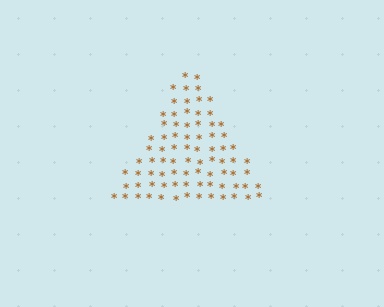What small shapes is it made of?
It is made of small asterisks.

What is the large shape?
The large shape is a triangle.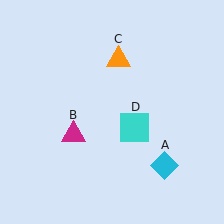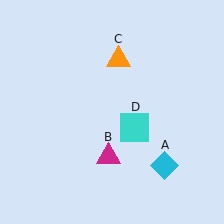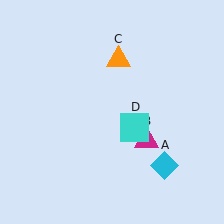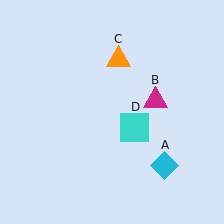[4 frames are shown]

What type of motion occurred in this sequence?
The magenta triangle (object B) rotated counterclockwise around the center of the scene.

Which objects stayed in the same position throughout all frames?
Cyan diamond (object A) and orange triangle (object C) and cyan square (object D) remained stationary.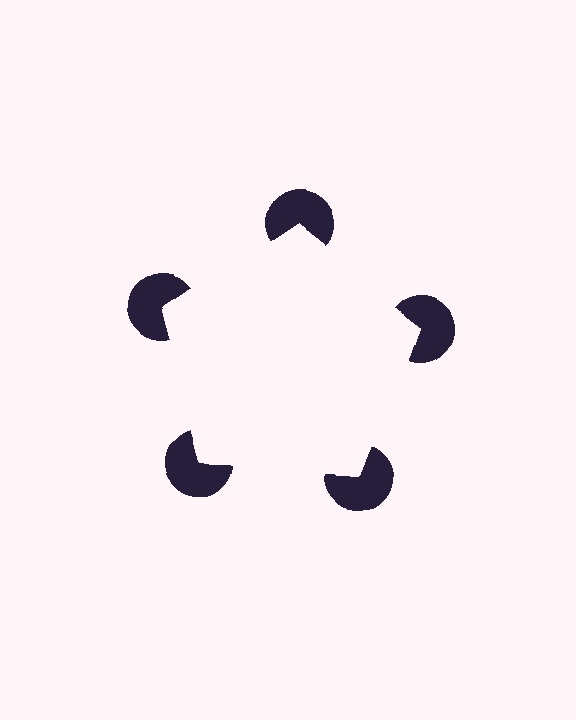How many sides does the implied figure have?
5 sides.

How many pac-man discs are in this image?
There are 5 — one at each vertex of the illusory pentagon.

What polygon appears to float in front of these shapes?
An illusory pentagon — its edges are inferred from the aligned wedge cuts in the pac-man discs, not physically drawn.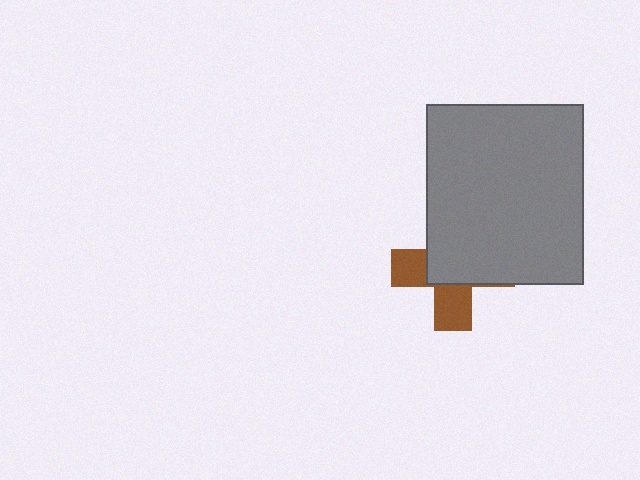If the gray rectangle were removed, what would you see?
You would see the complete brown cross.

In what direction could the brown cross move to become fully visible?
The brown cross could move toward the lower-left. That would shift it out from behind the gray rectangle entirely.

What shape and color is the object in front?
The object in front is a gray rectangle.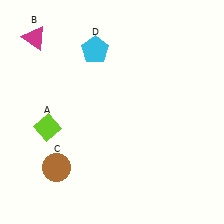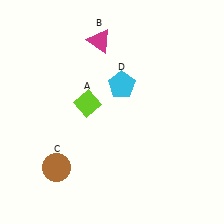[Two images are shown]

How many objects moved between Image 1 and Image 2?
3 objects moved between the two images.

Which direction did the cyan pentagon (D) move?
The cyan pentagon (D) moved down.